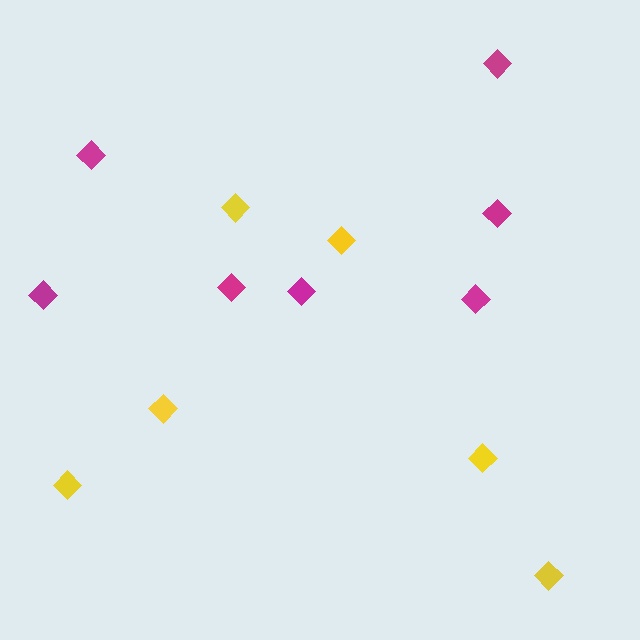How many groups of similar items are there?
There are 2 groups: one group of magenta diamonds (7) and one group of yellow diamonds (6).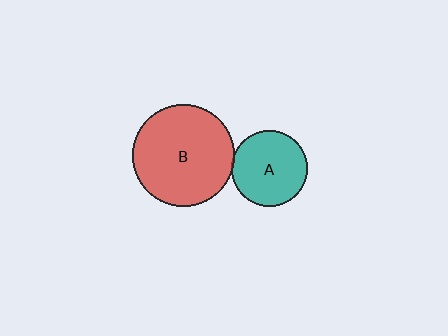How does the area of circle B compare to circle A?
Approximately 1.8 times.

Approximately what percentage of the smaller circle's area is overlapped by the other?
Approximately 5%.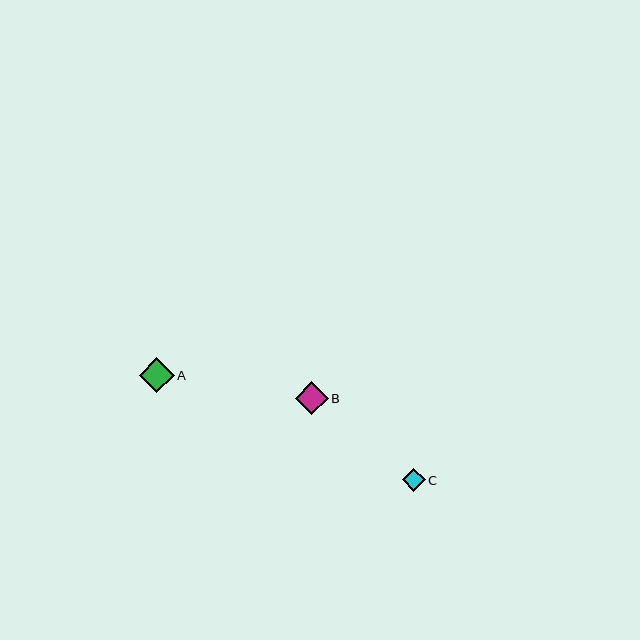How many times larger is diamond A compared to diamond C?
Diamond A is approximately 1.5 times the size of diamond C.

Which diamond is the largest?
Diamond A is the largest with a size of approximately 34 pixels.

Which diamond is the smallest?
Diamond C is the smallest with a size of approximately 23 pixels.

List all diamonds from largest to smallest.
From largest to smallest: A, B, C.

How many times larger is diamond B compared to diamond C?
Diamond B is approximately 1.4 times the size of diamond C.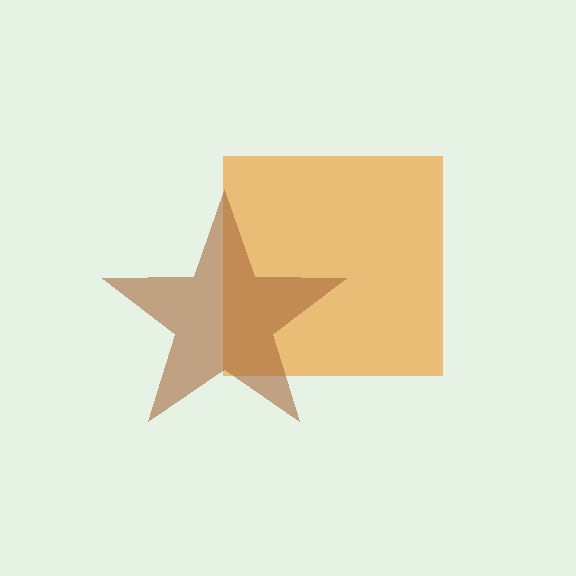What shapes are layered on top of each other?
The layered shapes are: an orange square, a brown star.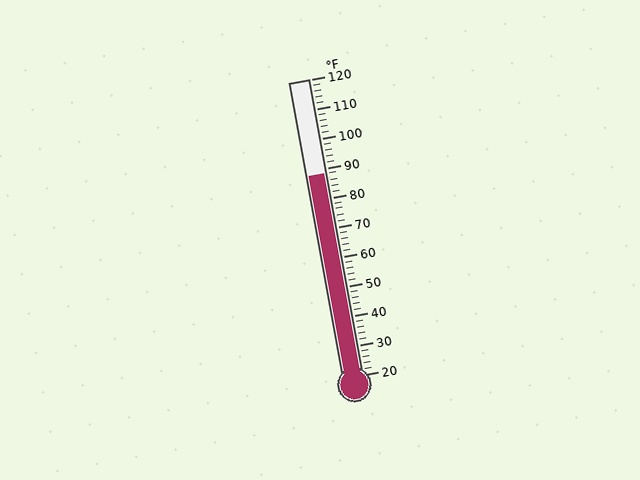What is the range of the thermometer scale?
The thermometer scale ranges from 20°F to 120°F.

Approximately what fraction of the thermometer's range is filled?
The thermometer is filled to approximately 70% of its range.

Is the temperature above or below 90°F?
The temperature is below 90°F.